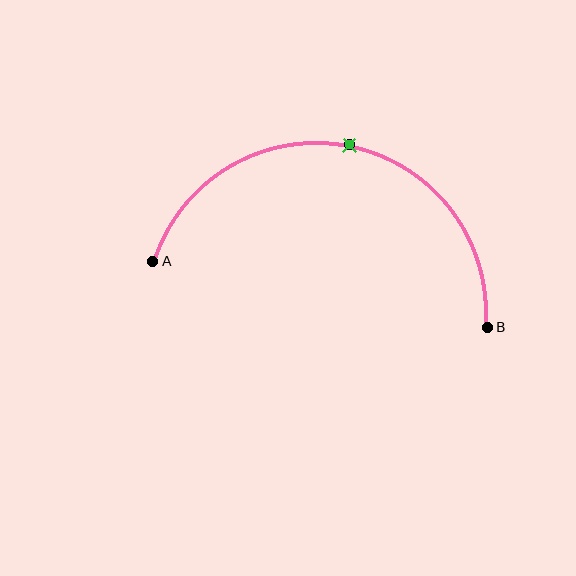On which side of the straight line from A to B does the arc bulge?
The arc bulges above the straight line connecting A and B.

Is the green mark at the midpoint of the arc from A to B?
Yes. The green mark lies on the arc at equal arc-length from both A and B — it is the arc midpoint.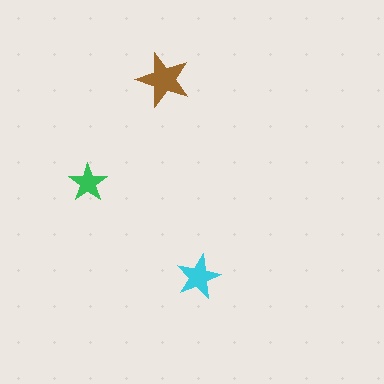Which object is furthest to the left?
The green star is leftmost.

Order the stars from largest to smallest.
the brown one, the cyan one, the green one.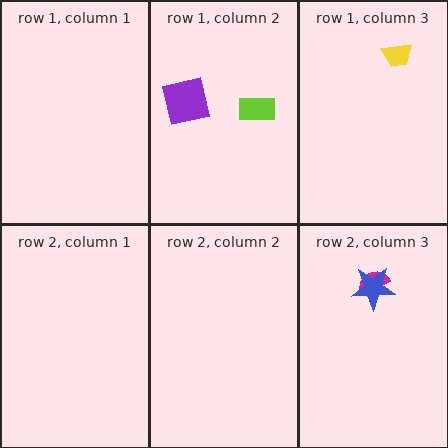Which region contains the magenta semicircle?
The row 2, column 3 region.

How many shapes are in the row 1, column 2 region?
2.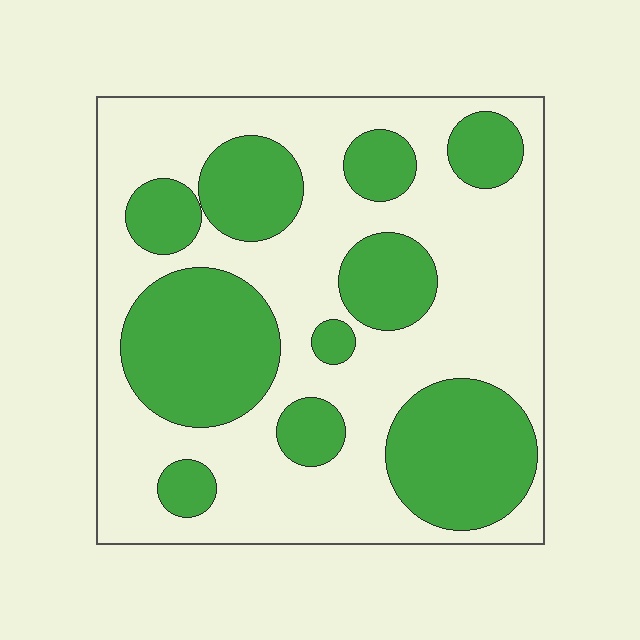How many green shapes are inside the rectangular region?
10.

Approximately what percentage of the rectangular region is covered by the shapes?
Approximately 40%.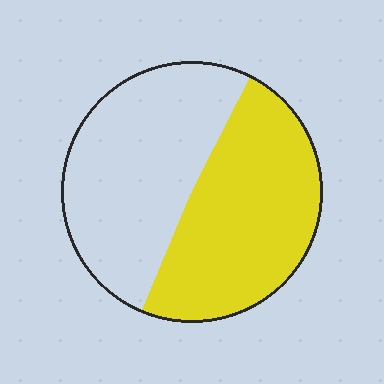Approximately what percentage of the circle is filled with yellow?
Approximately 50%.